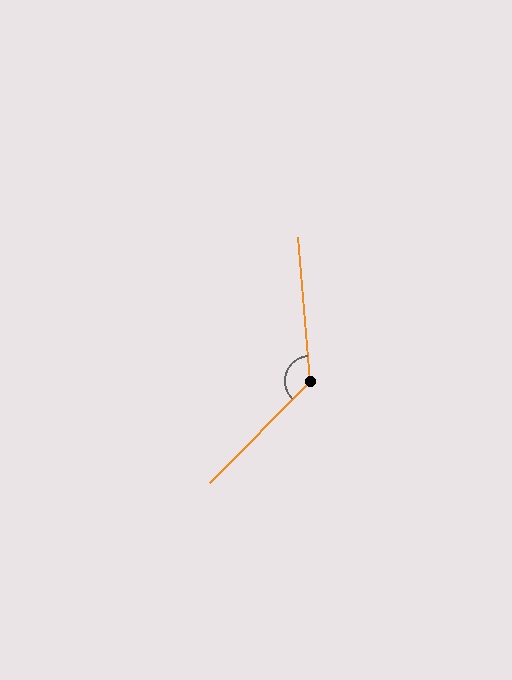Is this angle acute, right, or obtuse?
It is obtuse.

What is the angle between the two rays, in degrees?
Approximately 131 degrees.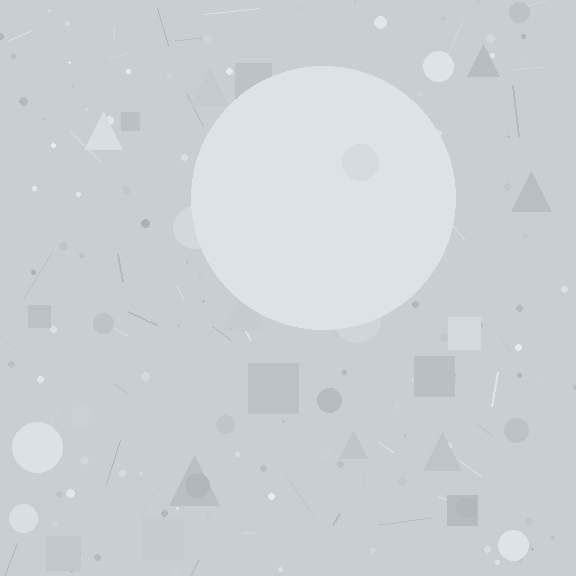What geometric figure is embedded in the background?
A circle is embedded in the background.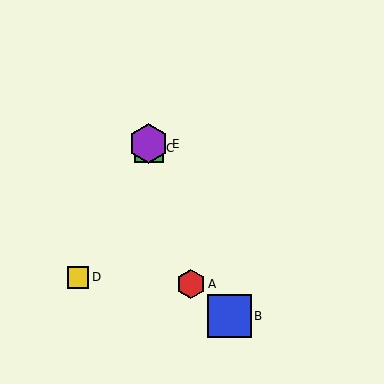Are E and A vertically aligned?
No, E is at x≈149 and A is at x≈191.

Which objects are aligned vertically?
Objects C, E are aligned vertically.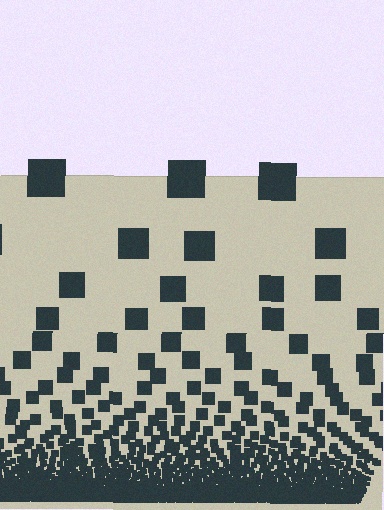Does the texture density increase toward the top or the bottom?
Density increases toward the bottom.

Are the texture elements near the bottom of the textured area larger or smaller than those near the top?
Smaller. The gradient is inverted — elements near the bottom are smaller and denser.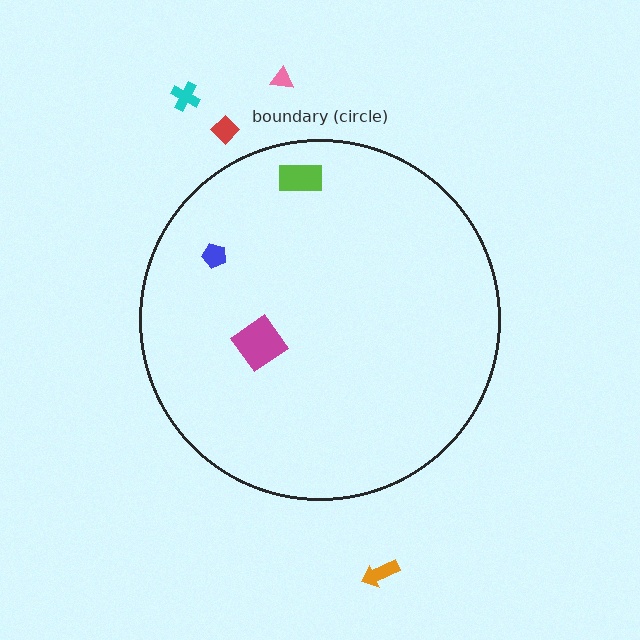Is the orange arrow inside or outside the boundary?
Outside.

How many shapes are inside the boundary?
3 inside, 4 outside.